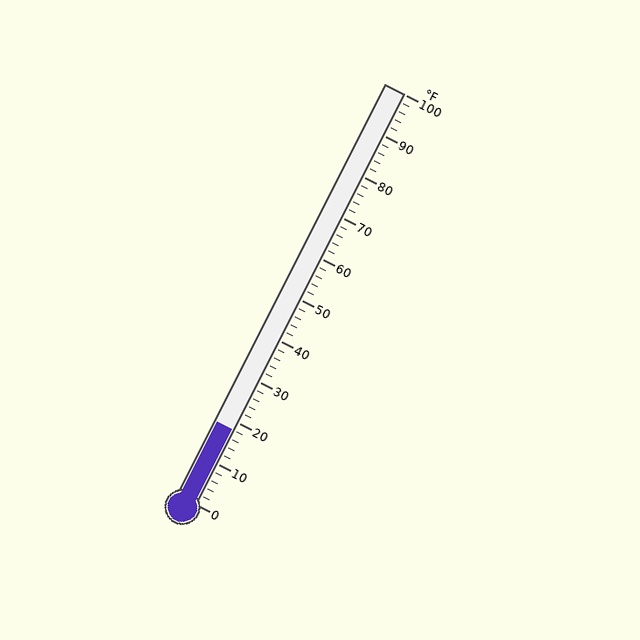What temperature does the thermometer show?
The thermometer shows approximately 18°F.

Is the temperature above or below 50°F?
The temperature is below 50°F.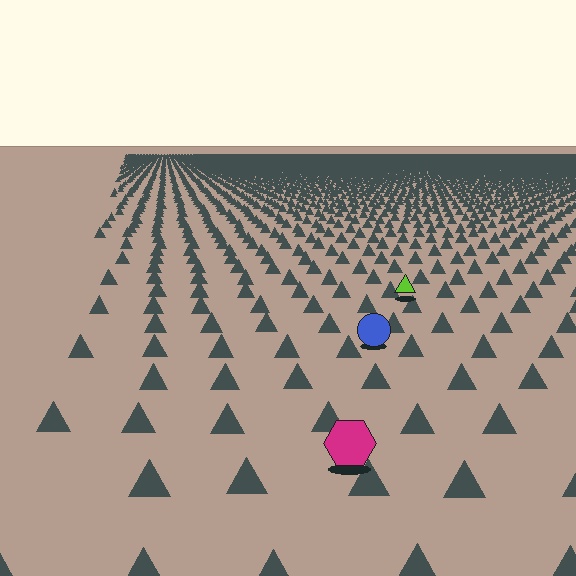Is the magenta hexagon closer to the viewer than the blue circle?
Yes. The magenta hexagon is closer — you can tell from the texture gradient: the ground texture is coarser near it.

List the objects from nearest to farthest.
From nearest to farthest: the magenta hexagon, the blue circle, the lime triangle.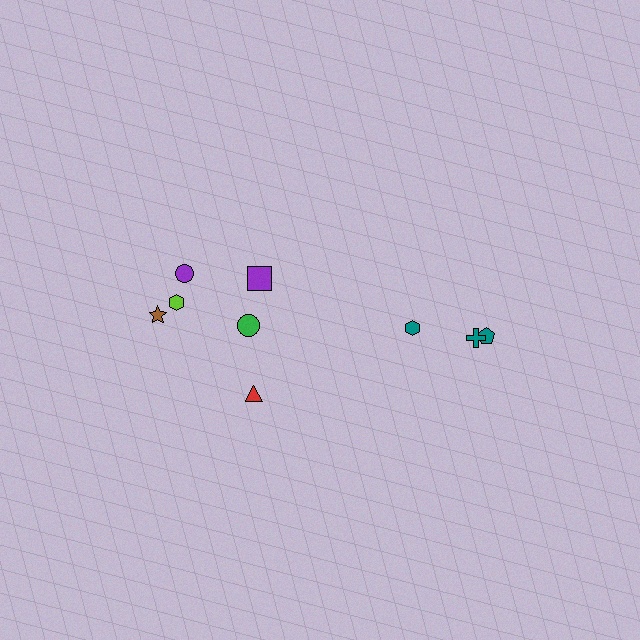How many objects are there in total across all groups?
There are 9 objects.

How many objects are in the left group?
There are 6 objects.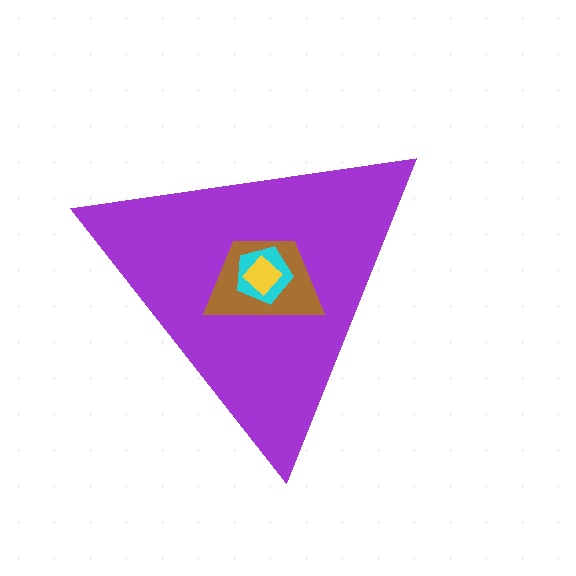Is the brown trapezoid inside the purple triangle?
Yes.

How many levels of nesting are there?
4.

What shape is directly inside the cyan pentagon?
The yellow diamond.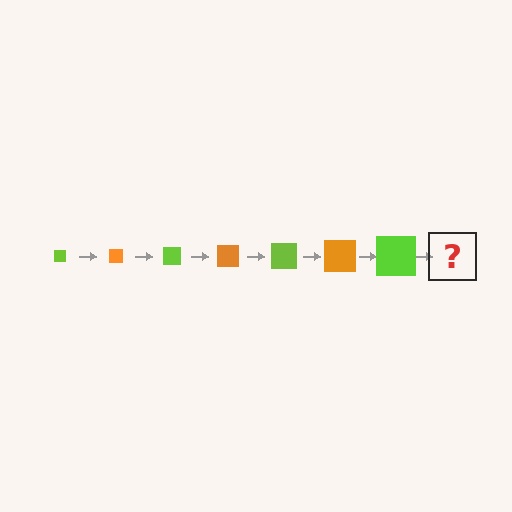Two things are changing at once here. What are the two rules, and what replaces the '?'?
The two rules are that the square grows larger each step and the color cycles through lime and orange. The '?' should be an orange square, larger than the previous one.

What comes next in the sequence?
The next element should be an orange square, larger than the previous one.